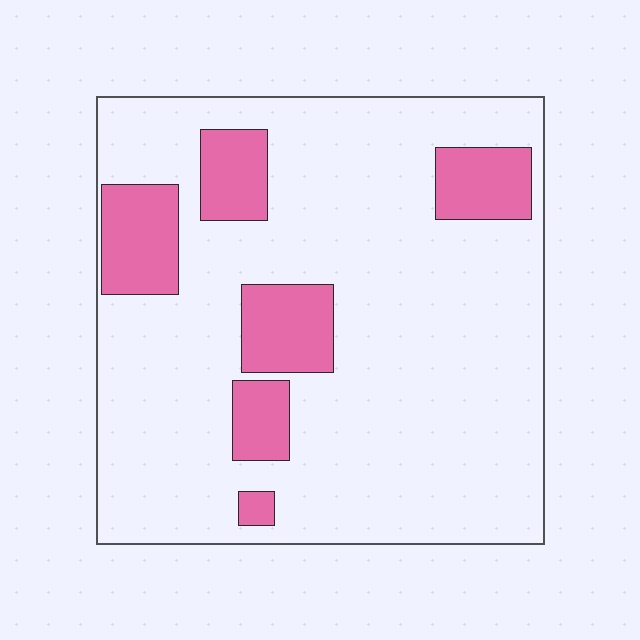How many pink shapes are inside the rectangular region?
6.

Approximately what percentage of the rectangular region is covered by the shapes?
Approximately 20%.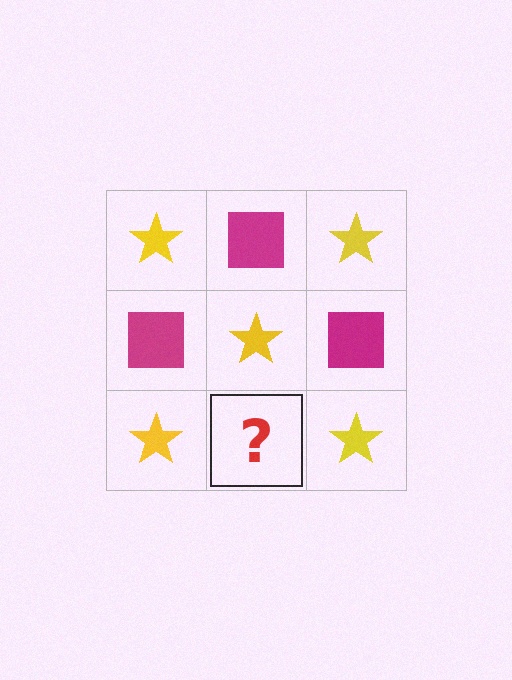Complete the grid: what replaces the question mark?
The question mark should be replaced with a magenta square.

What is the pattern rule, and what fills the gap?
The rule is that it alternates yellow star and magenta square in a checkerboard pattern. The gap should be filled with a magenta square.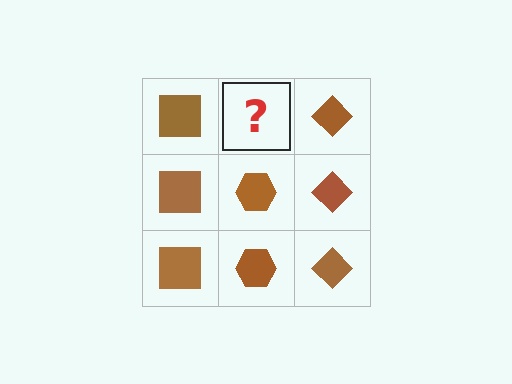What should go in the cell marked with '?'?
The missing cell should contain a brown hexagon.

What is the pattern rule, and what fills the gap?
The rule is that each column has a consistent shape. The gap should be filled with a brown hexagon.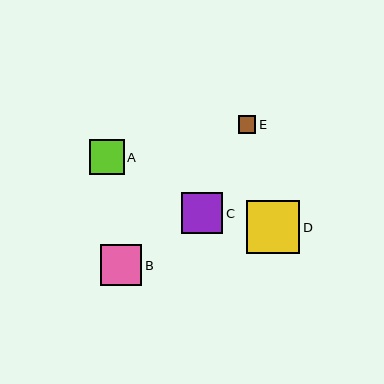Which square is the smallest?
Square E is the smallest with a size of approximately 17 pixels.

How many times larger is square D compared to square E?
Square D is approximately 3.1 times the size of square E.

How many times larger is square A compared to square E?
Square A is approximately 2.0 times the size of square E.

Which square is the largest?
Square D is the largest with a size of approximately 53 pixels.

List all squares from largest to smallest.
From largest to smallest: D, C, B, A, E.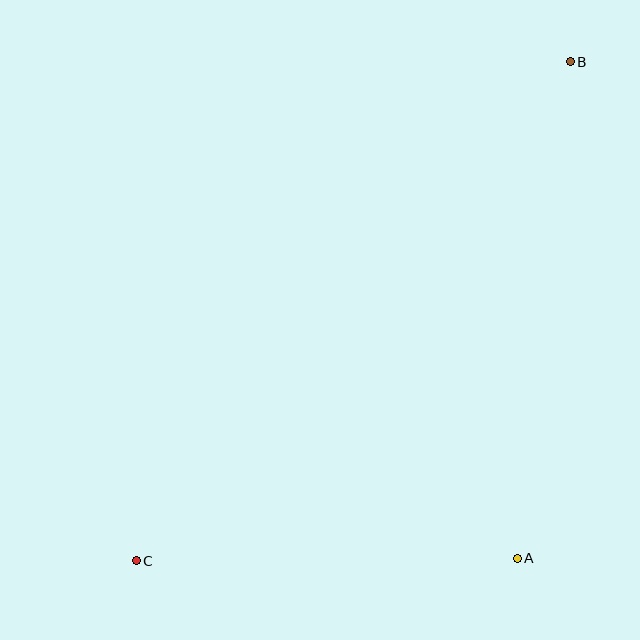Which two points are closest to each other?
Points A and C are closest to each other.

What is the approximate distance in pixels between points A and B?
The distance between A and B is approximately 500 pixels.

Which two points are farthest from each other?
Points B and C are farthest from each other.